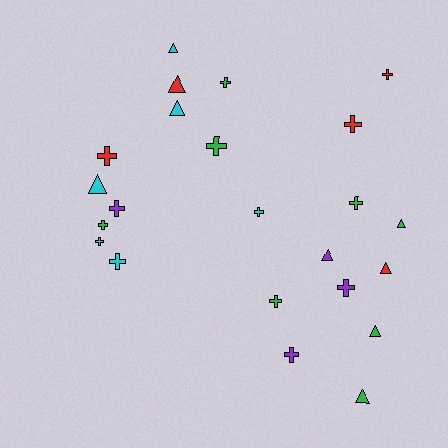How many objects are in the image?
There are 23 objects.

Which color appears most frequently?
Green, with 8 objects.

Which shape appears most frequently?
Cross, with 14 objects.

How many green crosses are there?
There are 5 green crosses.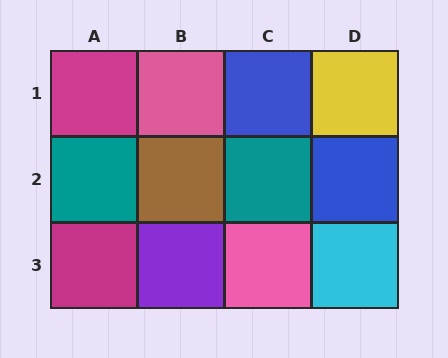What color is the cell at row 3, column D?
Cyan.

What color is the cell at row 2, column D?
Blue.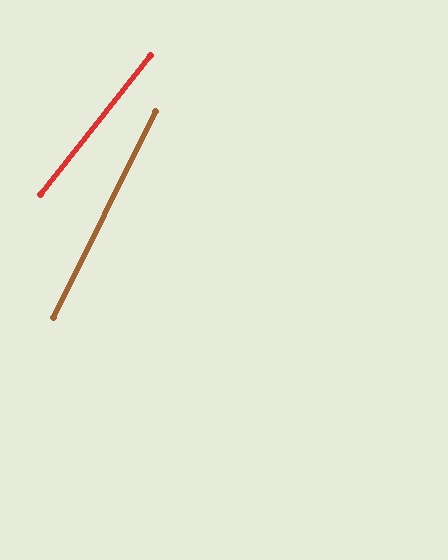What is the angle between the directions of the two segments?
Approximately 12 degrees.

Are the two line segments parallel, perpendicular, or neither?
Neither parallel nor perpendicular — they differ by about 12°.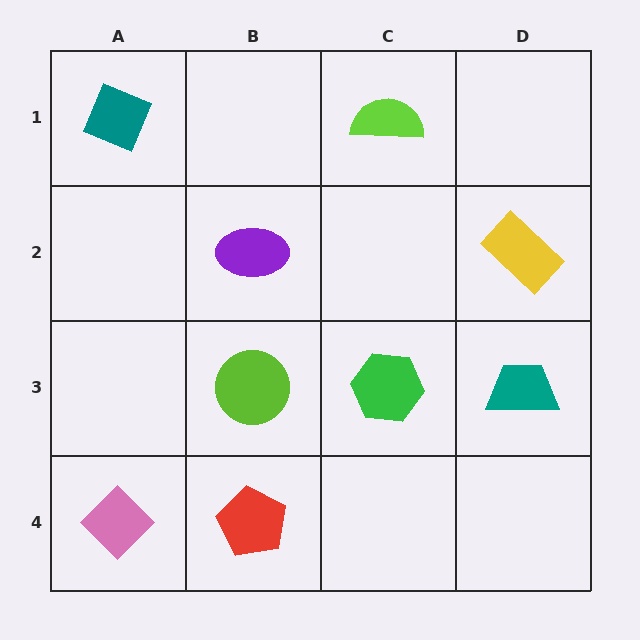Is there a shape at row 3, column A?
No, that cell is empty.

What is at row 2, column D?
A yellow rectangle.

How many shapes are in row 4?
2 shapes.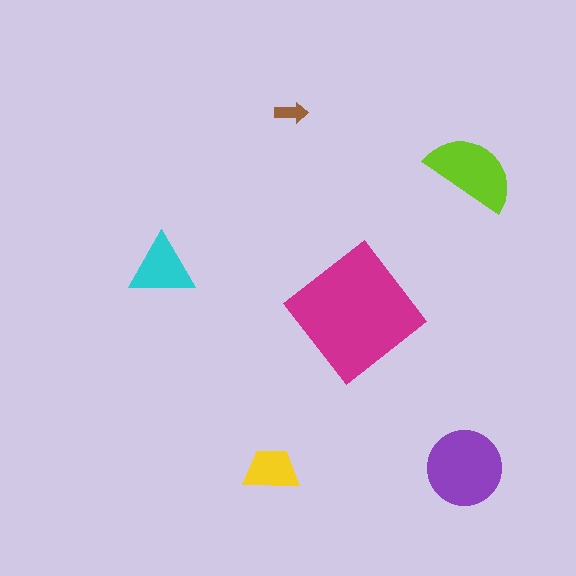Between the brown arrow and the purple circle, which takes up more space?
The purple circle.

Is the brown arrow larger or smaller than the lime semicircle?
Smaller.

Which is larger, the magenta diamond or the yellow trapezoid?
The magenta diamond.